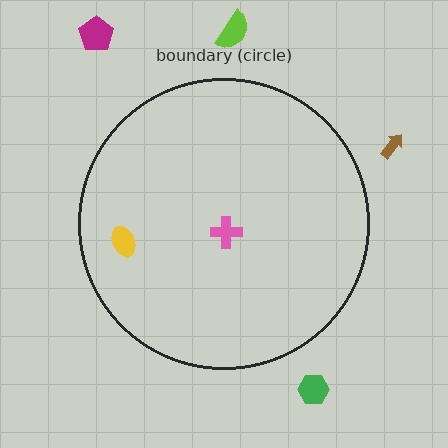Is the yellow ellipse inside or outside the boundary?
Inside.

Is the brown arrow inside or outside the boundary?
Outside.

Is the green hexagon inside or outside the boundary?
Outside.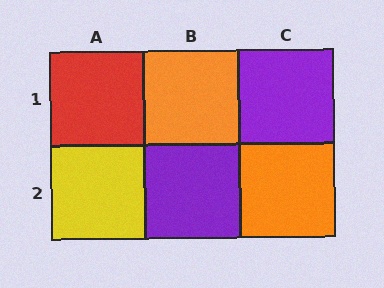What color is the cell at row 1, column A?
Red.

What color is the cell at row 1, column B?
Orange.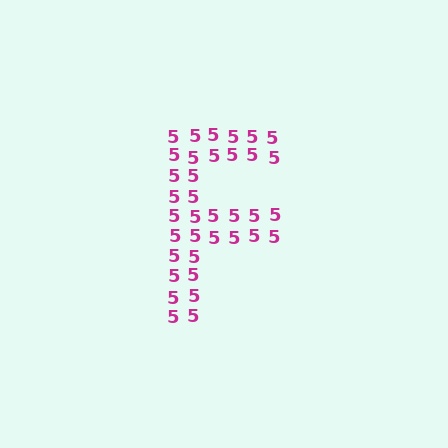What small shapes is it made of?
It is made of small digit 5's.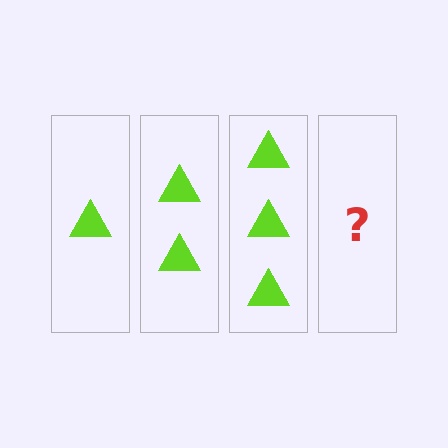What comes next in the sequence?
The next element should be 4 triangles.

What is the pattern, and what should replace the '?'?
The pattern is that each step adds one more triangle. The '?' should be 4 triangles.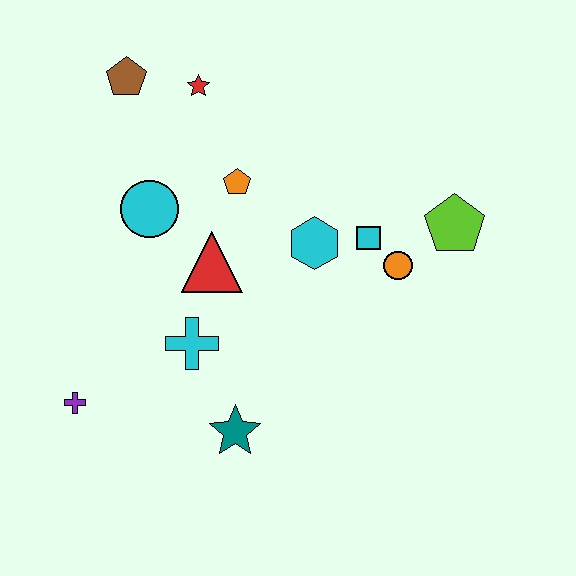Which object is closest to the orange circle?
The cyan square is closest to the orange circle.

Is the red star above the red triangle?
Yes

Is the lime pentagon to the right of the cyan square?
Yes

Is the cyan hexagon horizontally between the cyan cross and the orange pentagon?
No